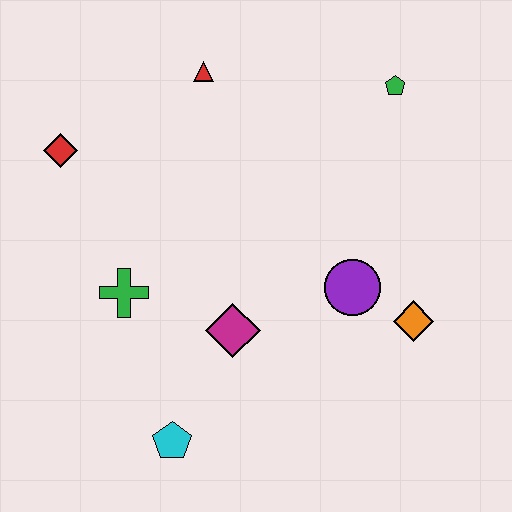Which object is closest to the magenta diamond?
The green cross is closest to the magenta diamond.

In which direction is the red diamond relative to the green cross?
The red diamond is above the green cross.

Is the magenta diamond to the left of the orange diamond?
Yes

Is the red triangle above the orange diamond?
Yes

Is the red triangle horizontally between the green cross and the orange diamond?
Yes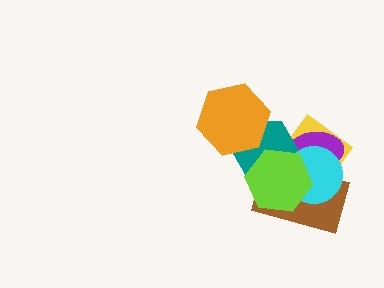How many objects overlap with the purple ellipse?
5 objects overlap with the purple ellipse.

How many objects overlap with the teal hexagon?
6 objects overlap with the teal hexagon.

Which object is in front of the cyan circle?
The lime hexagon is in front of the cyan circle.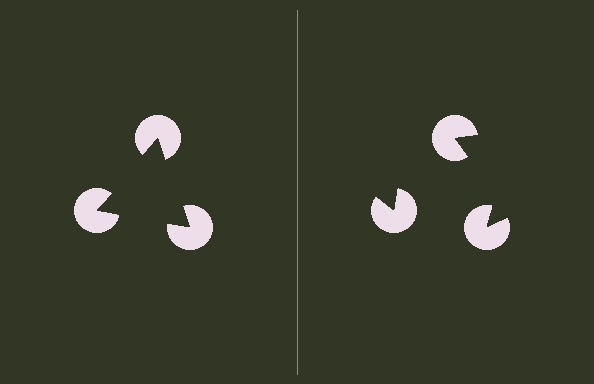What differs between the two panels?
The pac-man discs are positioned identically on both sides; only the wedge orientations differ. On the left they align to a triangle; on the right they are misaligned.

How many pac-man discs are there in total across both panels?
6 — 3 on each side.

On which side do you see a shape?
An illusory triangle appears on the left side. On the right side the wedge cuts are rotated, so no coherent shape forms.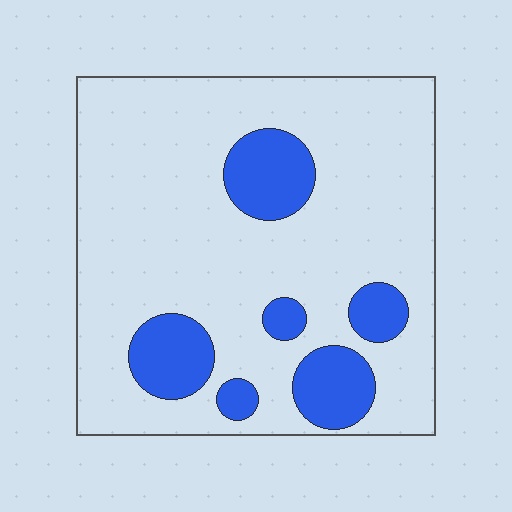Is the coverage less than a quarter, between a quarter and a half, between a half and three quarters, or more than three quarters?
Less than a quarter.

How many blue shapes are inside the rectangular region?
6.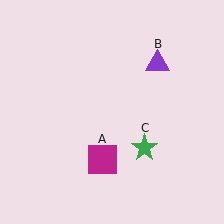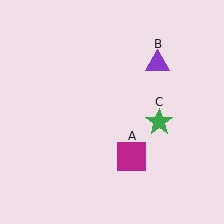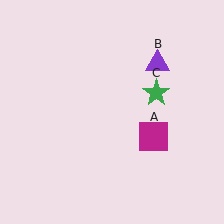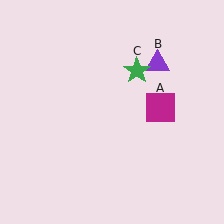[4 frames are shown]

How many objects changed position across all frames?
2 objects changed position: magenta square (object A), green star (object C).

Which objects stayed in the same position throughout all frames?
Purple triangle (object B) remained stationary.